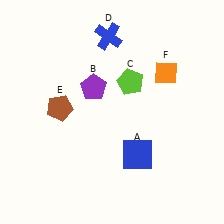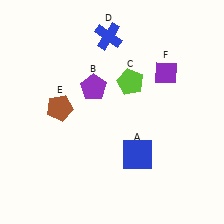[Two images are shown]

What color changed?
The diamond (F) changed from orange in Image 1 to purple in Image 2.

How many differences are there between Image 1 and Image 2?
There is 1 difference between the two images.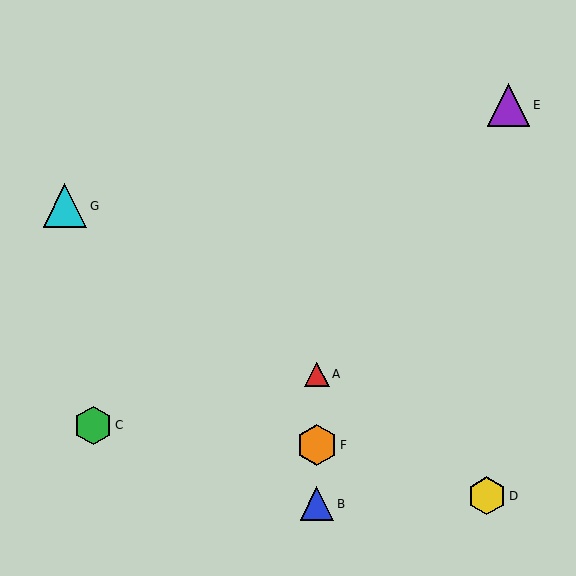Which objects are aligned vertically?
Objects A, B, F are aligned vertically.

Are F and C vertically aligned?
No, F is at x≈317 and C is at x≈93.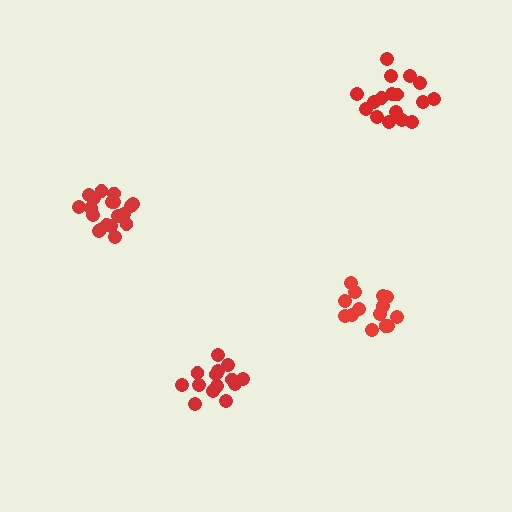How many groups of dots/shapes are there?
There are 4 groups.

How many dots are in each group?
Group 1: 17 dots, Group 2: 14 dots, Group 3: 14 dots, Group 4: 19 dots (64 total).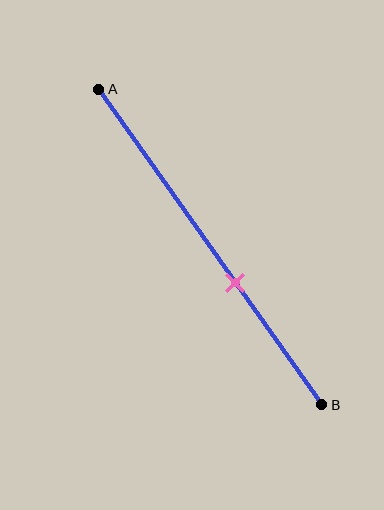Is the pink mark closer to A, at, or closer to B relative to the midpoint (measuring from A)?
The pink mark is closer to point B than the midpoint of segment AB.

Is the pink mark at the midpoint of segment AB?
No, the mark is at about 60% from A, not at the 50% midpoint.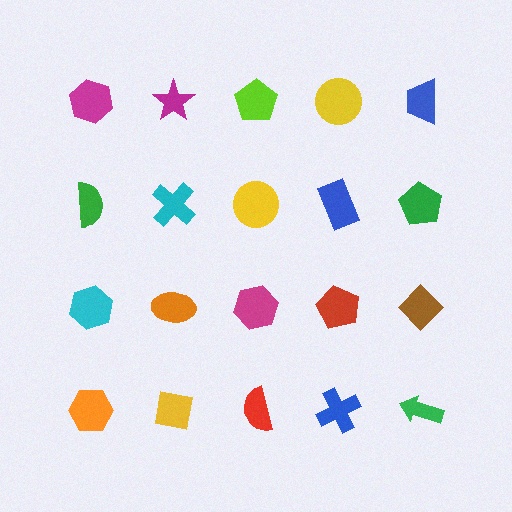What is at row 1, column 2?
A magenta star.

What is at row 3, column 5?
A brown diamond.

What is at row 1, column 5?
A blue trapezoid.